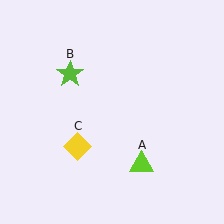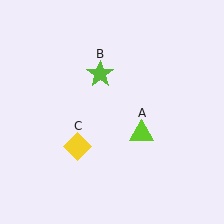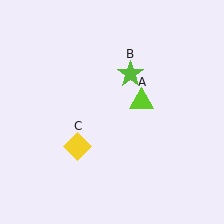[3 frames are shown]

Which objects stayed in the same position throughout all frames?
Yellow diamond (object C) remained stationary.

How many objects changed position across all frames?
2 objects changed position: lime triangle (object A), lime star (object B).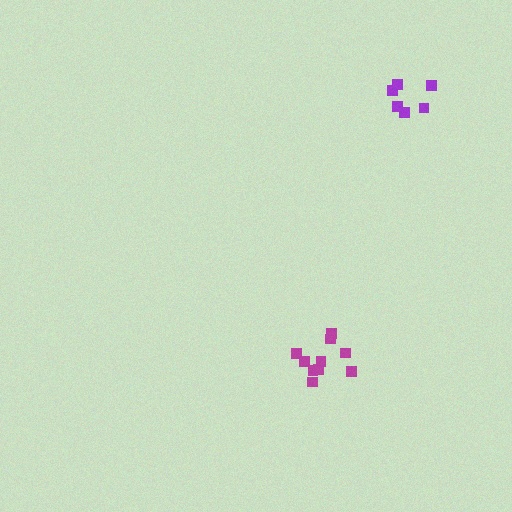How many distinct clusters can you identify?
There are 2 distinct clusters.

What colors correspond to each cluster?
The clusters are colored: purple, magenta.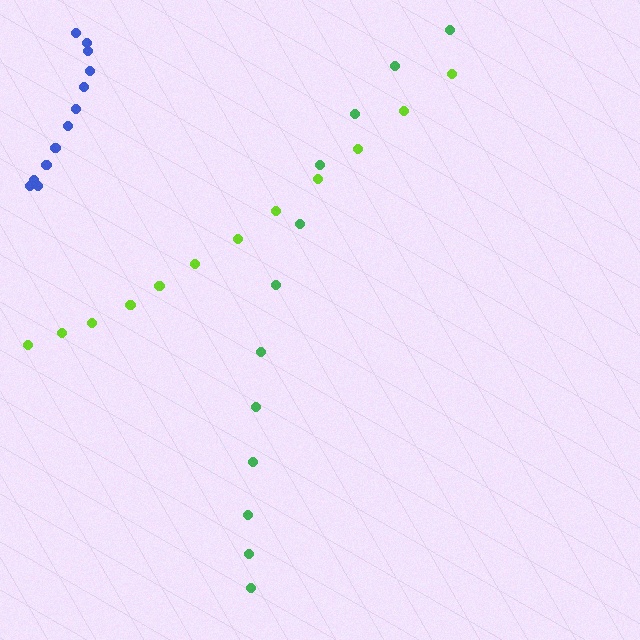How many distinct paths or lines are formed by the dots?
There are 3 distinct paths.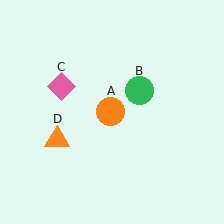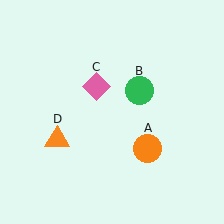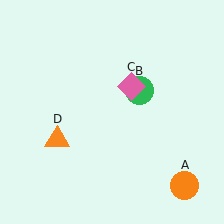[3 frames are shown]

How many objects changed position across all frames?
2 objects changed position: orange circle (object A), pink diamond (object C).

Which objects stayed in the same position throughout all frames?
Green circle (object B) and orange triangle (object D) remained stationary.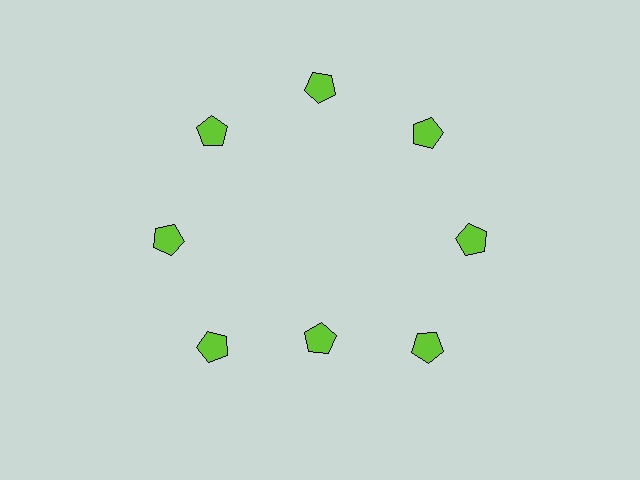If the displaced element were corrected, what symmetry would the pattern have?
It would have 8-fold rotational symmetry — the pattern would map onto itself every 45 degrees.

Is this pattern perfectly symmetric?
No. The 8 lime pentagons are arranged in a ring, but one element near the 6 o'clock position is pulled inward toward the center, breaking the 8-fold rotational symmetry.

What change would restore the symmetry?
The symmetry would be restored by moving it outward, back onto the ring so that all 8 pentagons sit at equal angles and equal distance from the center.